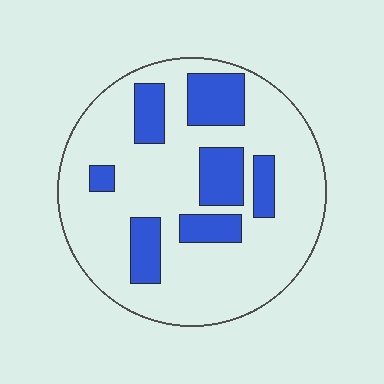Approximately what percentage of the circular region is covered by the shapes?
Approximately 25%.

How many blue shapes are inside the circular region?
7.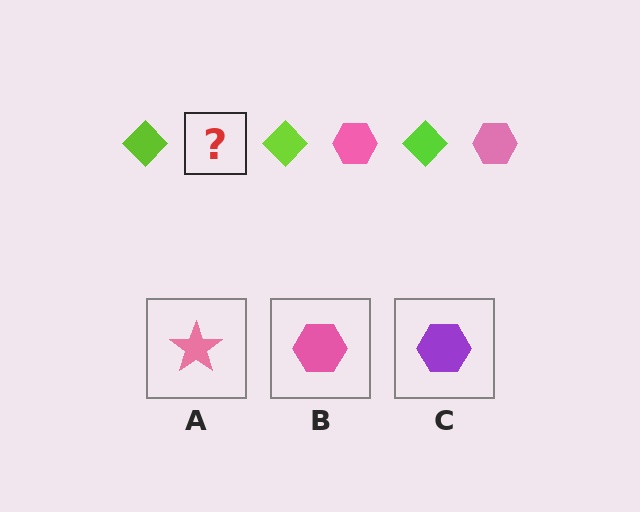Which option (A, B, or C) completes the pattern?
B.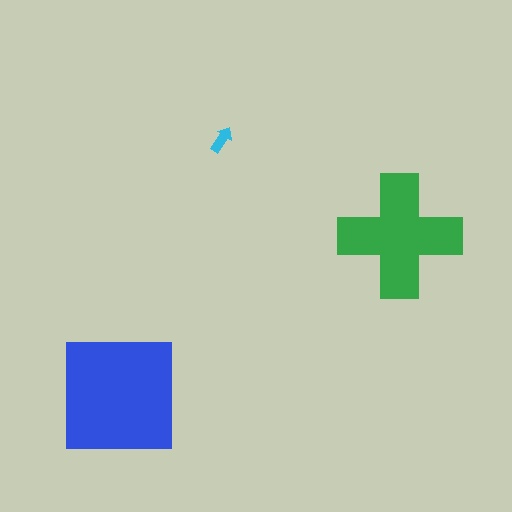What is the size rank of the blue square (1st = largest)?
1st.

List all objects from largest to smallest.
The blue square, the green cross, the cyan arrow.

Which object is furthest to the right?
The green cross is rightmost.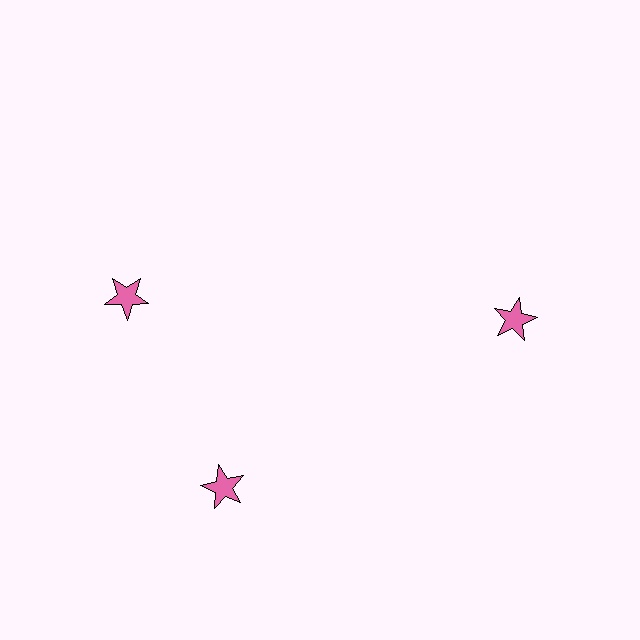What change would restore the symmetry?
The symmetry would be restored by rotating it back into even spacing with its neighbors so that all 3 stars sit at equal angles and equal distance from the center.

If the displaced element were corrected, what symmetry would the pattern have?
It would have 3-fold rotational symmetry — the pattern would map onto itself every 120 degrees.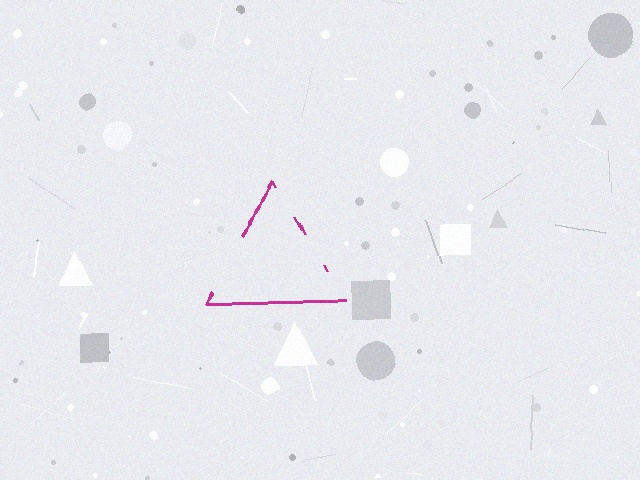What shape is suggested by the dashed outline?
The dashed outline suggests a triangle.